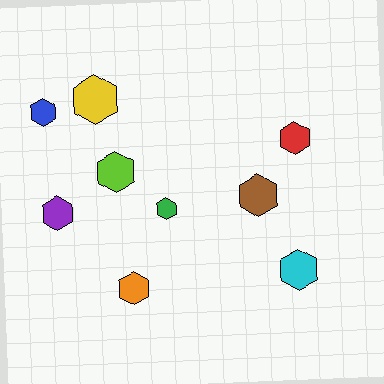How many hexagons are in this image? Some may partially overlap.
There are 9 hexagons.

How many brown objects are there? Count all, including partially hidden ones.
There is 1 brown object.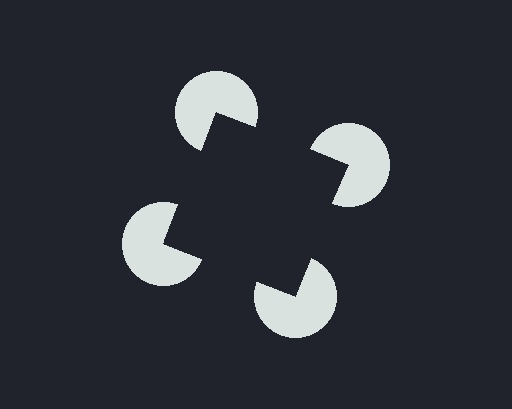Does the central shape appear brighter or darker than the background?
It typically appears slightly darker than the background, even though no actual brightness change is drawn.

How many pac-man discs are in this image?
There are 4 — one at each vertex of the illusory square.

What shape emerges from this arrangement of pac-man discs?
An illusory square — its edges are inferred from the aligned wedge cuts in the pac-man discs, not physically drawn.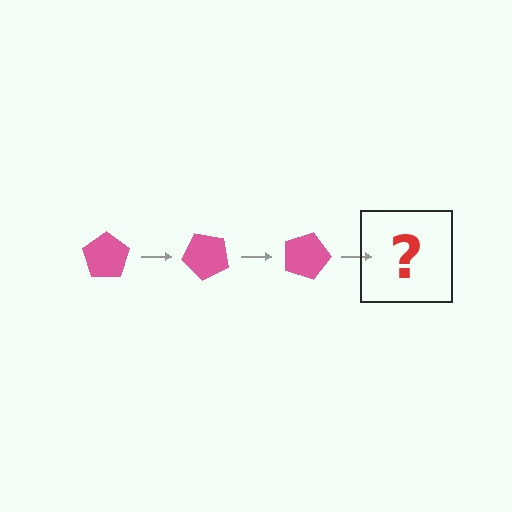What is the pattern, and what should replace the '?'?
The pattern is that the pentagon rotates 45 degrees each step. The '?' should be a pink pentagon rotated 135 degrees.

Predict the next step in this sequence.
The next step is a pink pentagon rotated 135 degrees.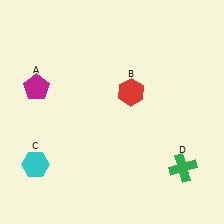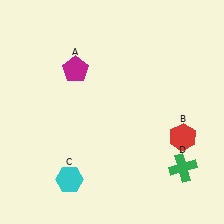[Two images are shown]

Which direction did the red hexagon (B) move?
The red hexagon (B) moved right.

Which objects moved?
The objects that moved are: the magenta pentagon (A), the red hexagon (B), the cyan hexagon (C).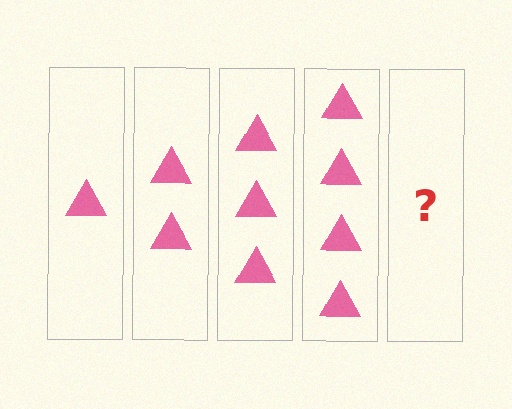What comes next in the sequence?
The next element should be 5 triangles.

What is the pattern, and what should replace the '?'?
The pattern is that each step adds one more triangle. The '?' should be 5 triangles.